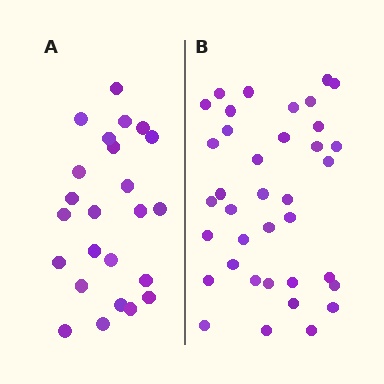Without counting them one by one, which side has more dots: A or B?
Region B (the right region) has more dots.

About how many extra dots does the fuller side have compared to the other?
Region B has approximately 15 more dots than region A.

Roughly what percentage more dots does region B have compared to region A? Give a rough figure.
About 55% more.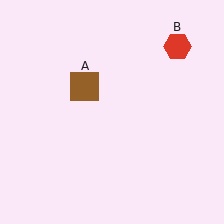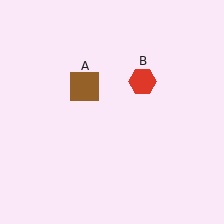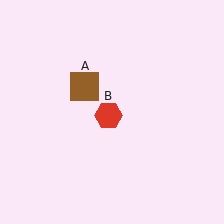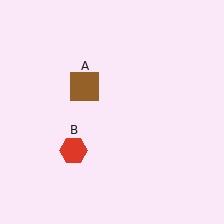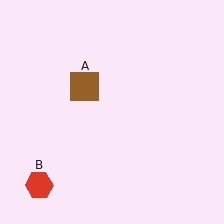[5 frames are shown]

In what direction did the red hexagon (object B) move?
The red hexagon (object B) moved down and to the left.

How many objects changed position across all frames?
1 object changed position: red hexagon (object B).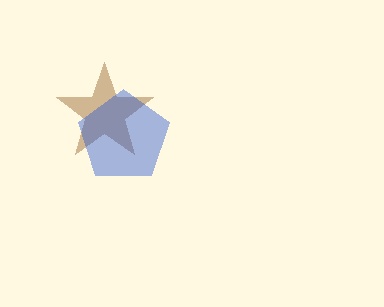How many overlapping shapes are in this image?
There are 2 overlapping shapes in the image.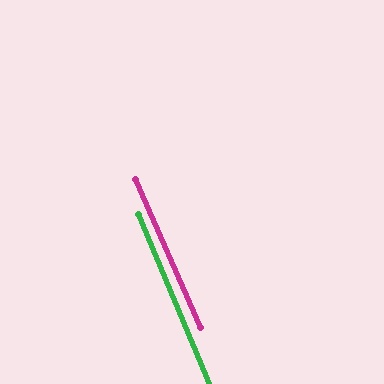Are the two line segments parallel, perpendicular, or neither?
Parallel — their directions differ by only 1.2°.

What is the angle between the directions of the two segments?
Approximately 1 degree.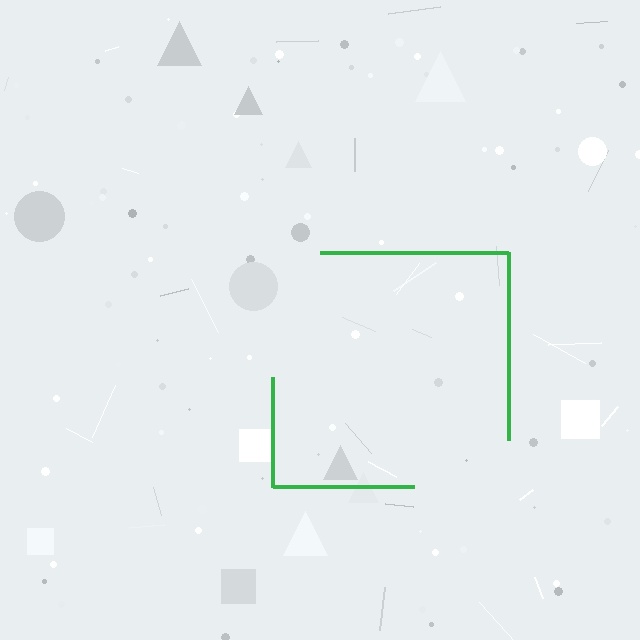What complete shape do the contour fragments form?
The contour fragments form a square.